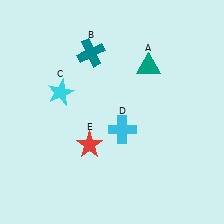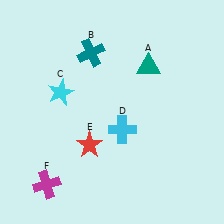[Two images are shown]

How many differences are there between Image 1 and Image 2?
There is 1 difference between the two images.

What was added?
A magenta cross (F) was added in Image 2.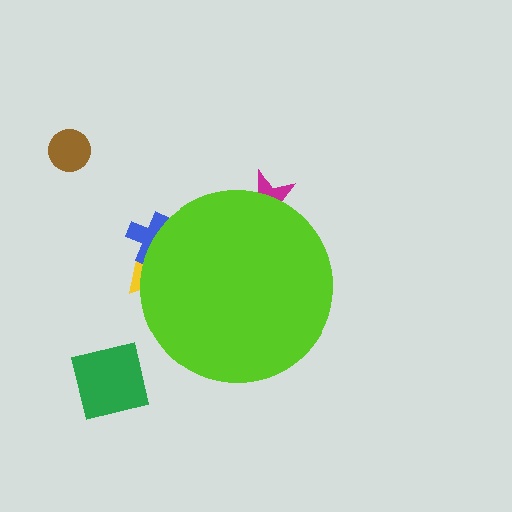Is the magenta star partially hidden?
Yes, the magenta star is partially hidden behind the lime circle.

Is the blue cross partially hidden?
Yes, the blue cross is partially hidden behind the lime circle.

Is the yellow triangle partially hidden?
Yes, the yellow triangle is partially hidden behind the lime circle.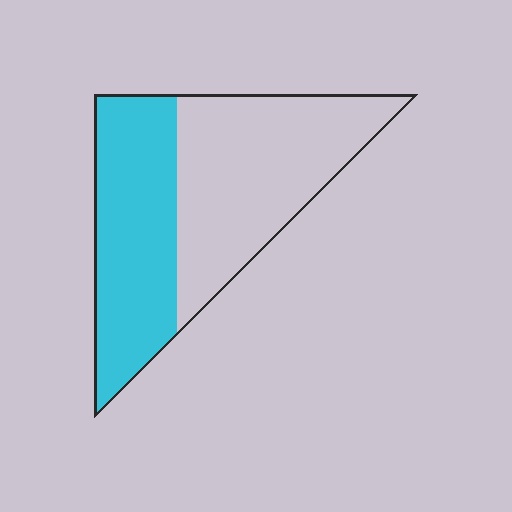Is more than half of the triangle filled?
No.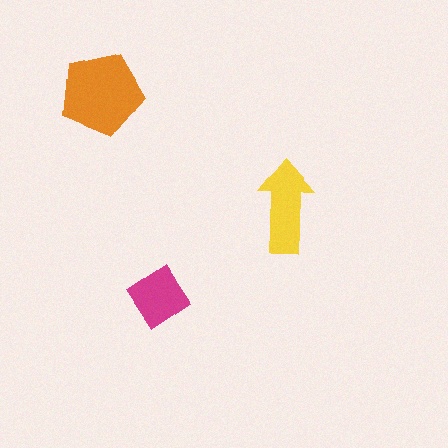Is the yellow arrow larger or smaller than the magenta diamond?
Larger.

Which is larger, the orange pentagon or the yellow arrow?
The orange pentagon.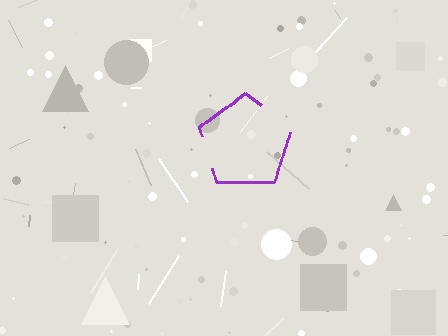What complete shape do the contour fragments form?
The contour fragments form a pentagon.